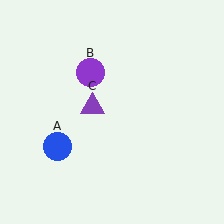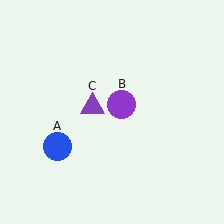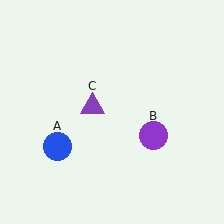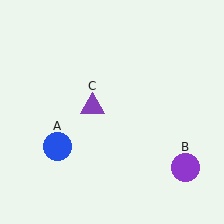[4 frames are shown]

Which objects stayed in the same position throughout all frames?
Blue circle (object A) and purple triangle (object C) remained stationary.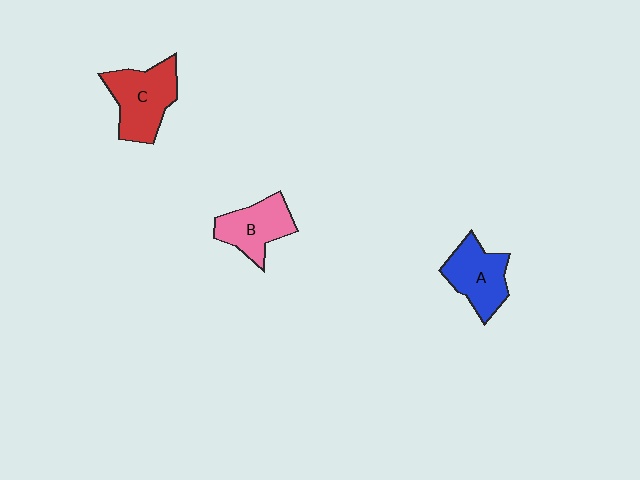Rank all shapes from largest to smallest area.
From largest to smallest: C (red), A (blue), B (pink).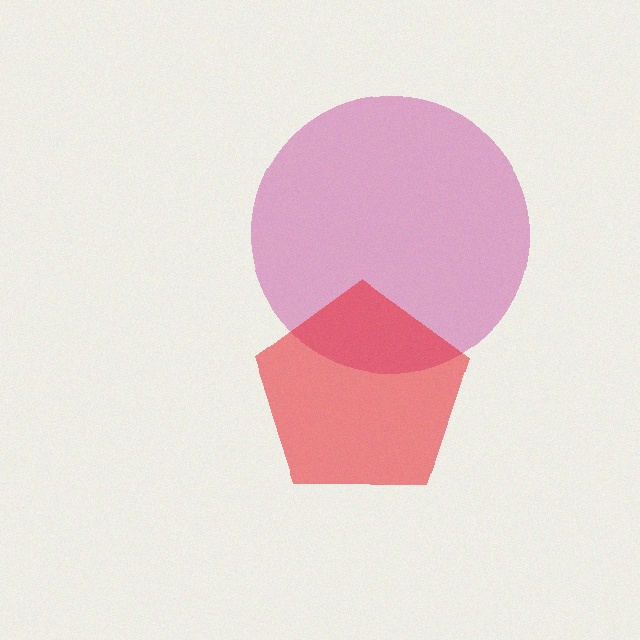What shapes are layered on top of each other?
The layered shapes are: a magenta circle, a red pentagon.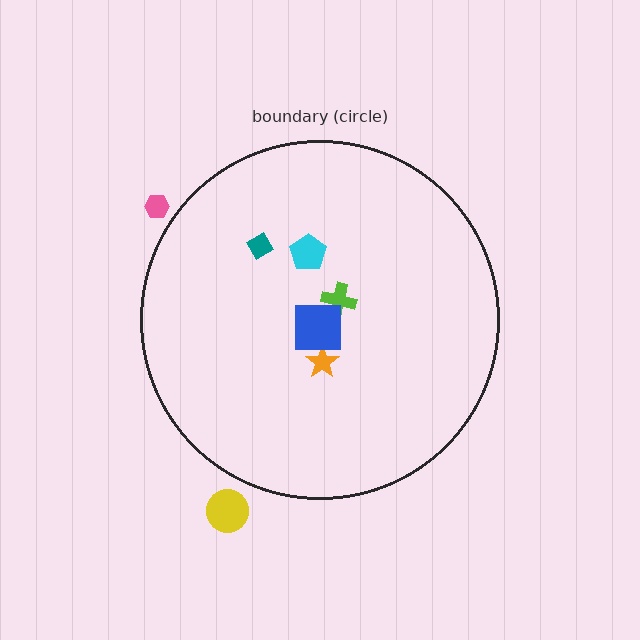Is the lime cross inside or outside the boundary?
Inside.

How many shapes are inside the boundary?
5 inside, 2 outside.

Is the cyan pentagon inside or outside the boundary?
Inside.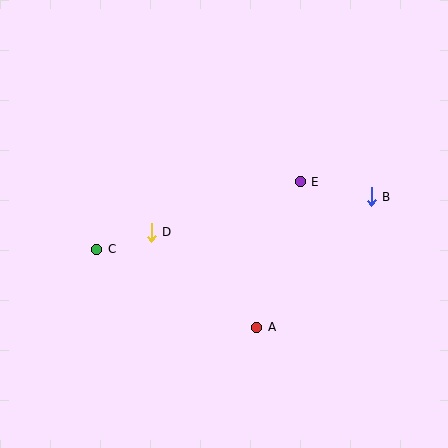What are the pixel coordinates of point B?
Point B is at (371, 197).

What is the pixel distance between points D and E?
The distance between D and E is 157 pixels.